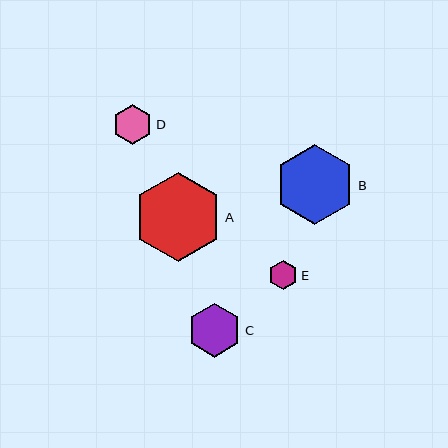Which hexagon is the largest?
Hexagon A is the largest with a size of approximately 89 pixels.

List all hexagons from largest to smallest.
From largest to smallest: A, B, C, D, E.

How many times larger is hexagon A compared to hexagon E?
Hexagon A is approximately 3.1 times the size of hexagon E.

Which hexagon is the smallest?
Hexagon E is the smallest with a size of approximately 29 pixels.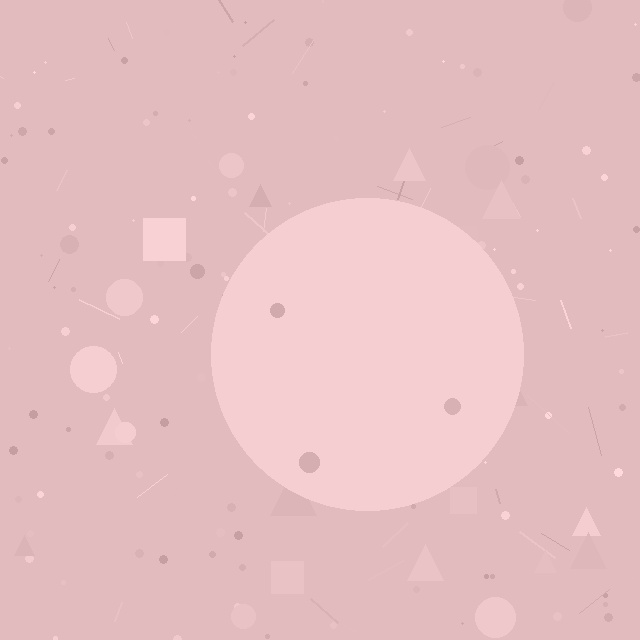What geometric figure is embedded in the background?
A circle is embedded in the background.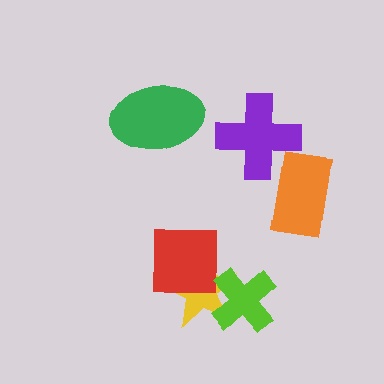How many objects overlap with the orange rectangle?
1 object overlaps with the orange rectangle.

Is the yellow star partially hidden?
Yes, it is partially covered by another shape.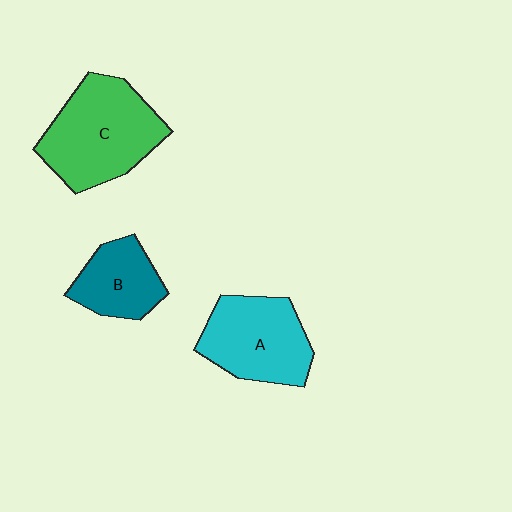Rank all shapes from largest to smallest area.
From largest to smallest: C (green), A (cyan), B (teal).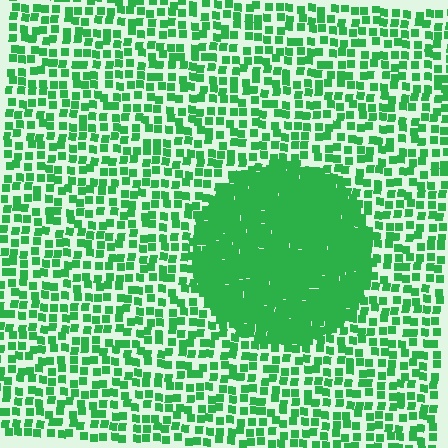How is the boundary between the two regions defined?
The boundary is defined by a change in element density (approximately 2.8x ratio). All elements are the same color, size, and shape.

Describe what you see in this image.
The image contains small green elements arranged at two different densities. A circle-shaped region is visible where the elements are more densely packed than the surrounding area.